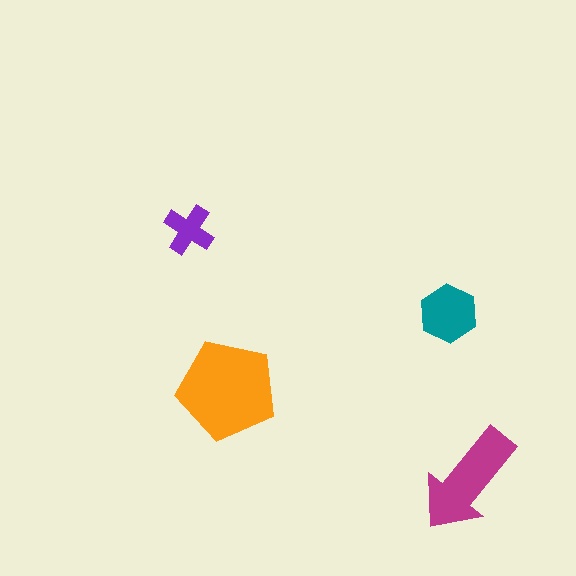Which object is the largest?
The orange pentagon.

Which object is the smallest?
The purple cross.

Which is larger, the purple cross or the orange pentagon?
The orange pentagon.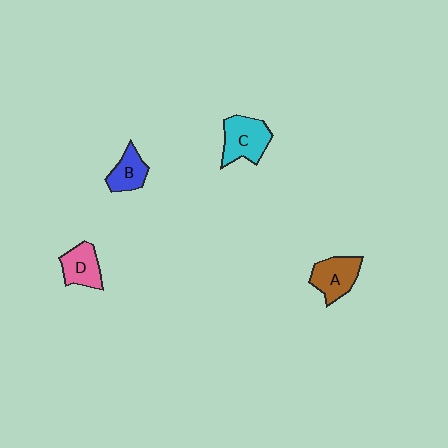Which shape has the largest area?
Shape C (cyan).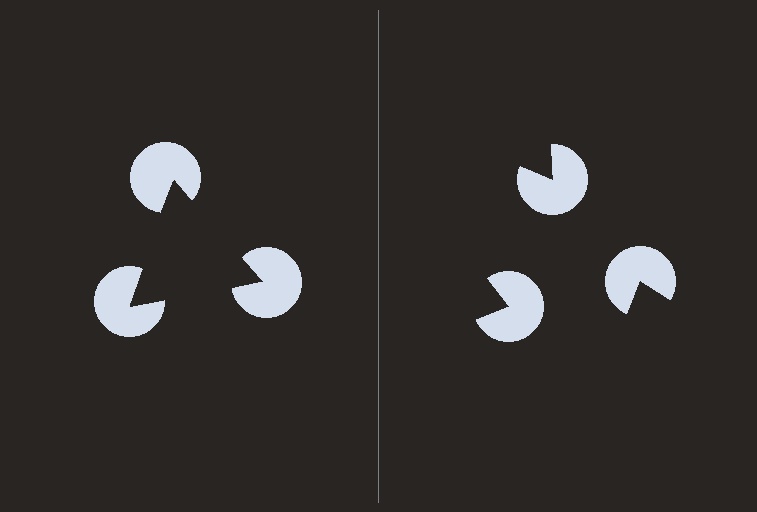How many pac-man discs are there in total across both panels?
6 — 3 on each side.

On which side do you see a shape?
An illusory triangle appears on the left side. On the right side the wedge cuts are rotated, so no coherent shape forms.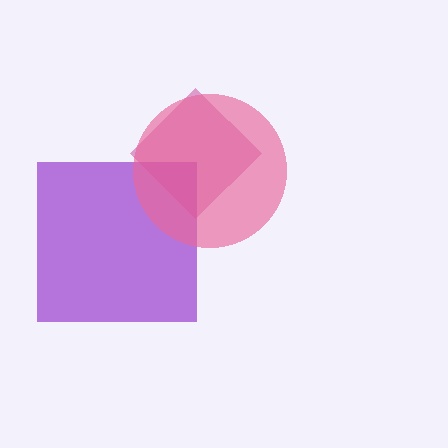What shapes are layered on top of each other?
The layered shapes are: a purple square, a magenta diamond, a pink circle.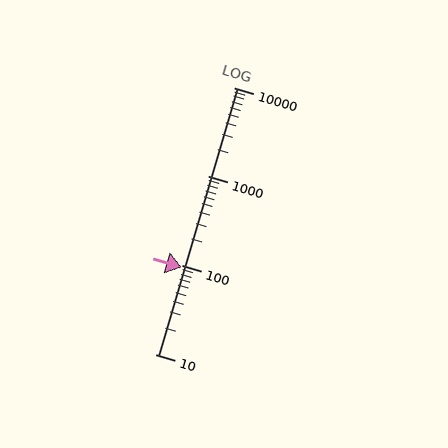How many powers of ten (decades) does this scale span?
The scale spans 3 decades, from 10 to 10000.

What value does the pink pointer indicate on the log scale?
The pointer indicates approximately 95.